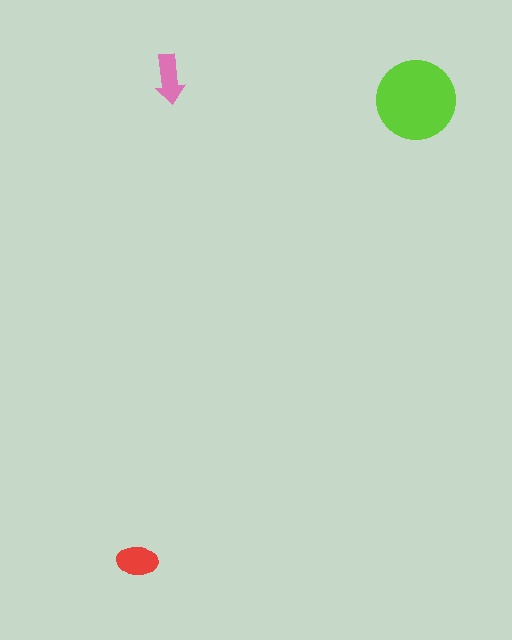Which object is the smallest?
The pink arrow.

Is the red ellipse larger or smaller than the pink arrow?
Larger.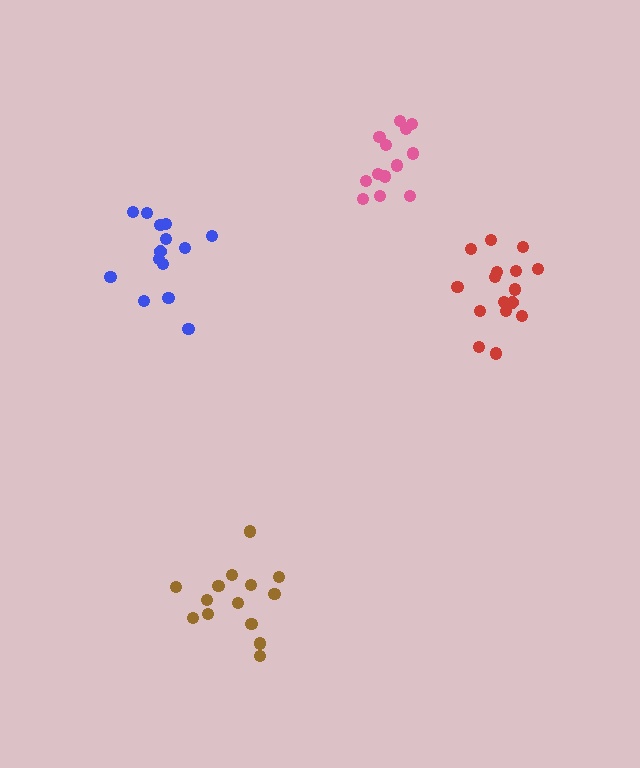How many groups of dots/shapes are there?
There are 4 groups.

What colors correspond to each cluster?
The clusters are colored: red, blue, pink, brown.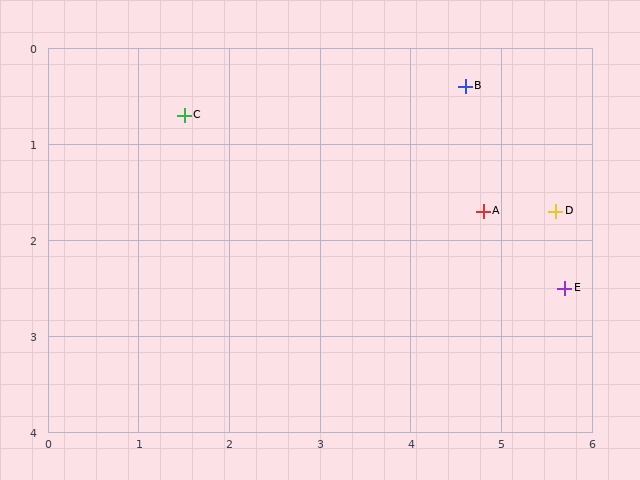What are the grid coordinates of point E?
Point E is at approximately (5.7, 2.5).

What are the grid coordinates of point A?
Point A is at approximately (4.8, 1.7).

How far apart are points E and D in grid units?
Points E and D are about 0.8 grid units apart.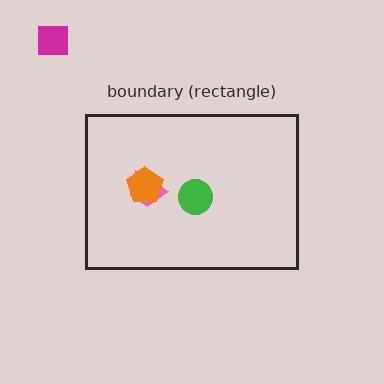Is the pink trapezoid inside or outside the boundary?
Inside.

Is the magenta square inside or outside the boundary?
Outside.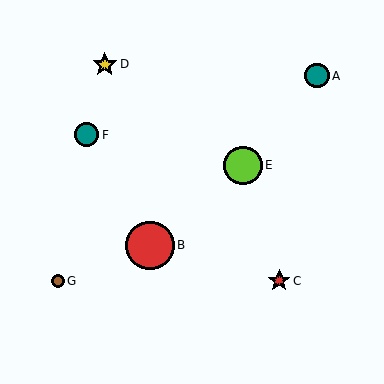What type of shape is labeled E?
Shape E is a lime circle.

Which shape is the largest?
The red circle (labeled B) is the largest.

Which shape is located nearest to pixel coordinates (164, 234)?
The red circle (labeled B) at (150, 245) is nearest to that location.